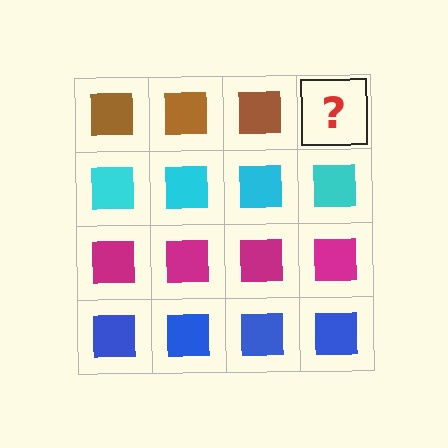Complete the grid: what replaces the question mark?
The question mark should be replaced with a brown square.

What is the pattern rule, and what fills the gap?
The rule is that each row has a consistent color. The gap should be filled with a brown square.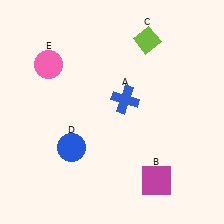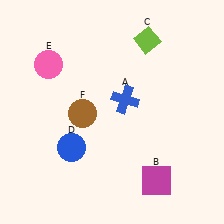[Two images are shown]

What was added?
A brown circle (F) was added in Image 2.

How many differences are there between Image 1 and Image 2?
There is 1 difference between the two images.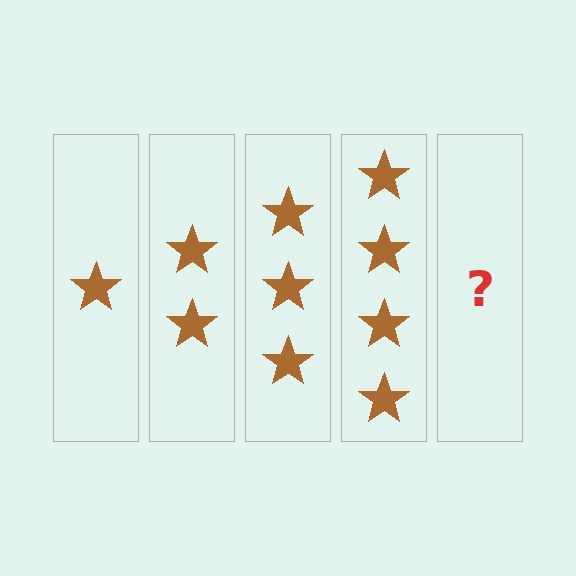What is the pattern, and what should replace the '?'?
The pattern is that each step adds one more star. The '?' should be 5 stars.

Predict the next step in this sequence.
The next step is 5 stars.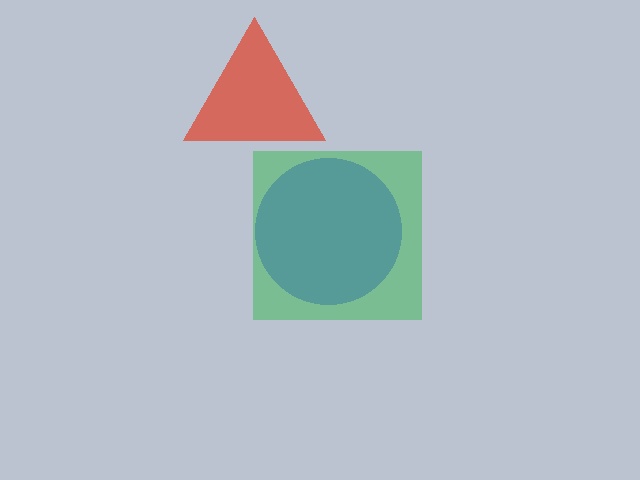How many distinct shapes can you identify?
There are 3 distinct shapes: a red triangle, a blue circle, a green square.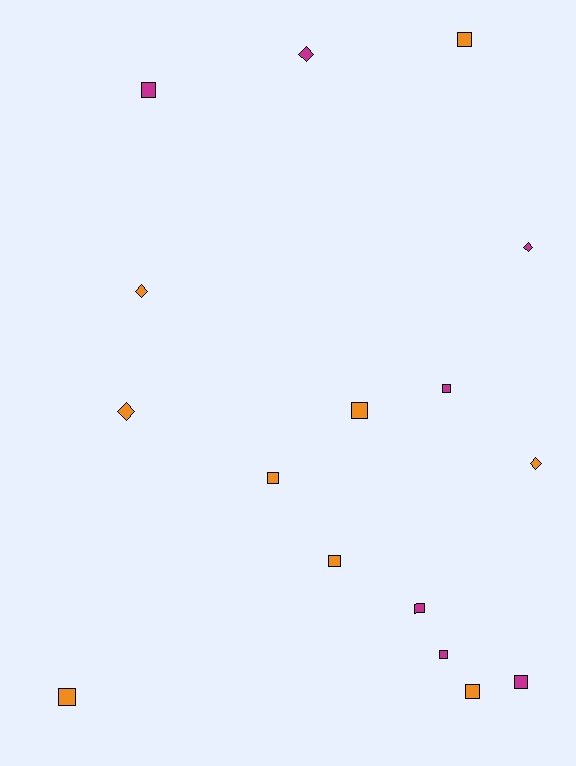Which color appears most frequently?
Orange, with 9 objects.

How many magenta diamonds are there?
There are 2 magenta diamonds.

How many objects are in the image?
There are 16 objects.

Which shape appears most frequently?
Square, with 11 objects.